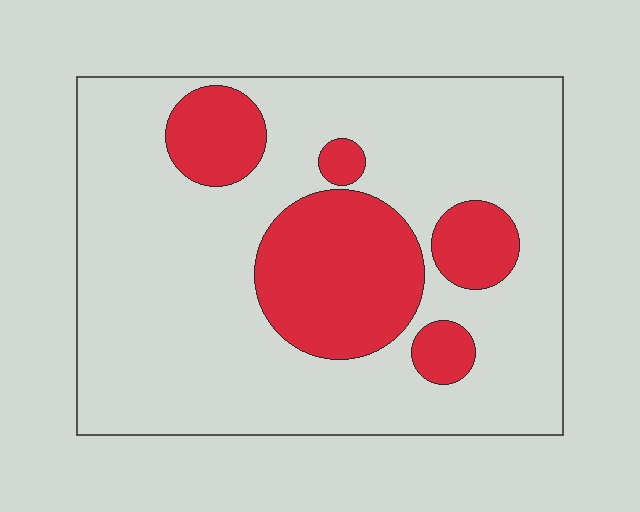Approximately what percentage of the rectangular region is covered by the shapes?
Approximately 25%.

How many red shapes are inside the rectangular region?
5.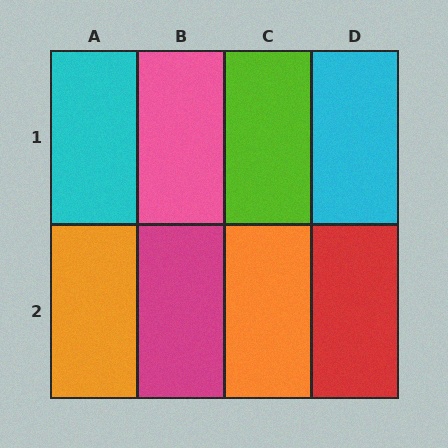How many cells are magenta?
1 cell is magenta.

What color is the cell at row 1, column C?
Lime.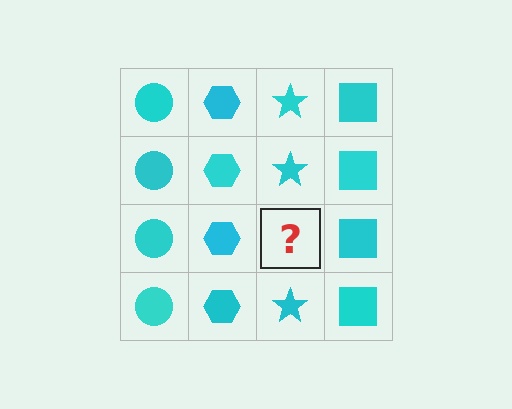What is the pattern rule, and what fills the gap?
The rule is that each column has a consistent shape. The gap should be filled with a cyan star.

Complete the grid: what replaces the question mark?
The question mark should be replaced with a cyan star.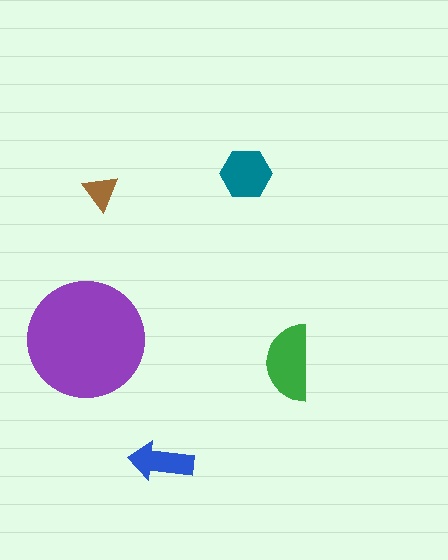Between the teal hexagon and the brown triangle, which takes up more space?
The teal hexagon.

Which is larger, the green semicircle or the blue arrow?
The green semicircle.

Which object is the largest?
The purple circle.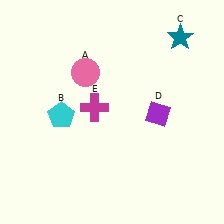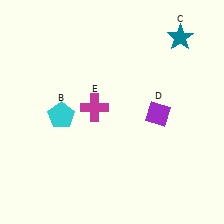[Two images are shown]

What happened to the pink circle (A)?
The pink circle (A) was removed in Image 2. It was in the top-left area of Image 1.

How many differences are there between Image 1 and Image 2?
There is 1 difference between the two images.